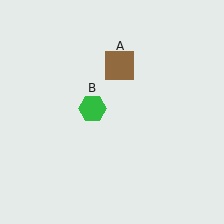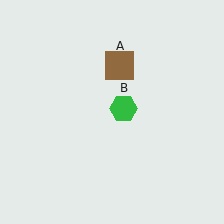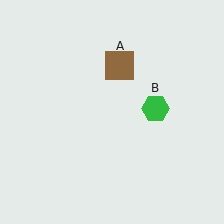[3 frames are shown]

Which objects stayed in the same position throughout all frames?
Brown square (object A) remained stationary.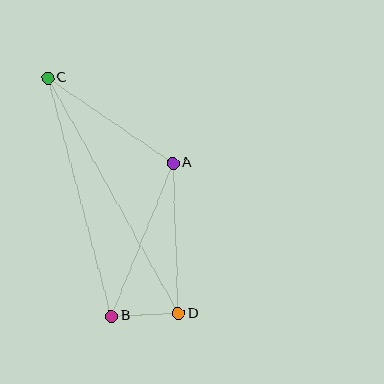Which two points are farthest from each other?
Points C and D are farthest from each other.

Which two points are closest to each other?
Points B and D are closest to each other.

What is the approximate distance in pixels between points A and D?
The distance between A and D is approximately 150 pixels.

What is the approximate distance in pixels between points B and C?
The distance between B and C is approximately 247 pixels.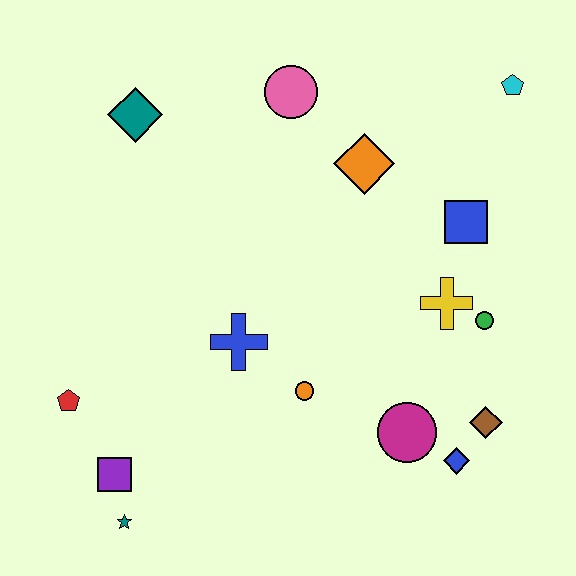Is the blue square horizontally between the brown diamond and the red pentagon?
Yes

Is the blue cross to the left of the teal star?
No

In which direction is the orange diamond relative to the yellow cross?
The orange diamond is above the yellow cross.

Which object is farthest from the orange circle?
The cyan pentagon is farthest from the orange circle.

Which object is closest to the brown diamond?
The blue diamond is closest to the brown diamond.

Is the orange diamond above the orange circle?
Yes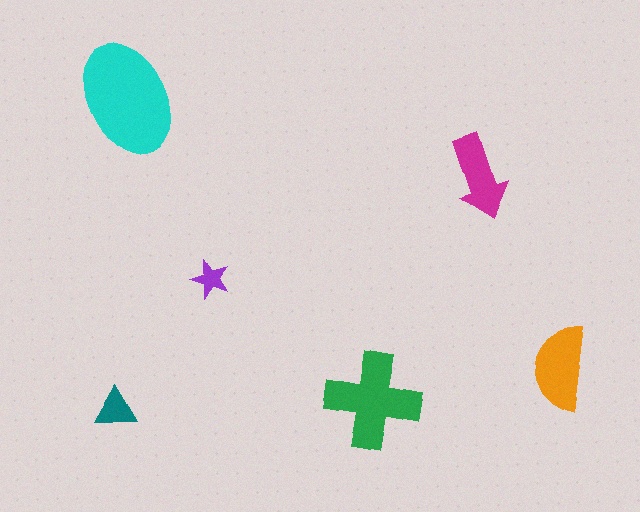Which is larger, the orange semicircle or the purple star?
The orange semicircle.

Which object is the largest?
The cyan ellipse.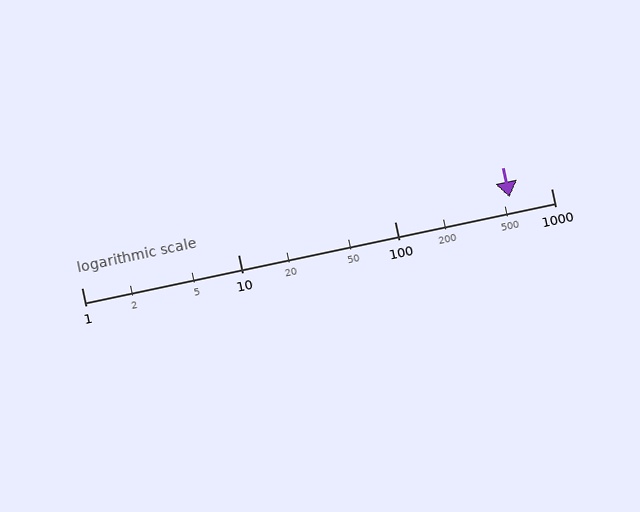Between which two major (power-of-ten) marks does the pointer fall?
The pointer is between 100 and 1000.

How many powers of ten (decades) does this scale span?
The scale spans 3 decades, from 1 to 1000.